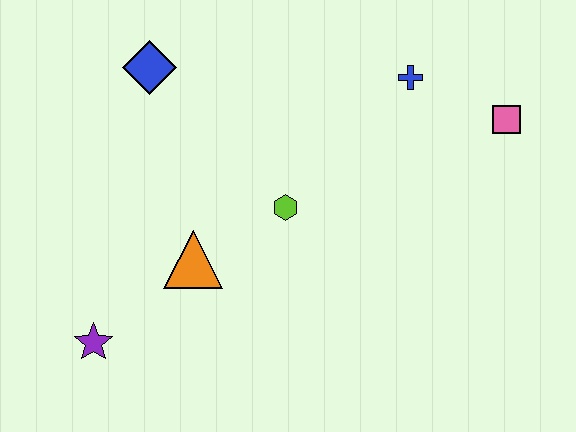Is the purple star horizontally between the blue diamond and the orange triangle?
No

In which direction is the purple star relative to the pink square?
The purple star is to the left of the pink square.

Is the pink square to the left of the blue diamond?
No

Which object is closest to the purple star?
The orange triangle is closest to the purple star.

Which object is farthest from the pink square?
The purple star is farthest from the pink square.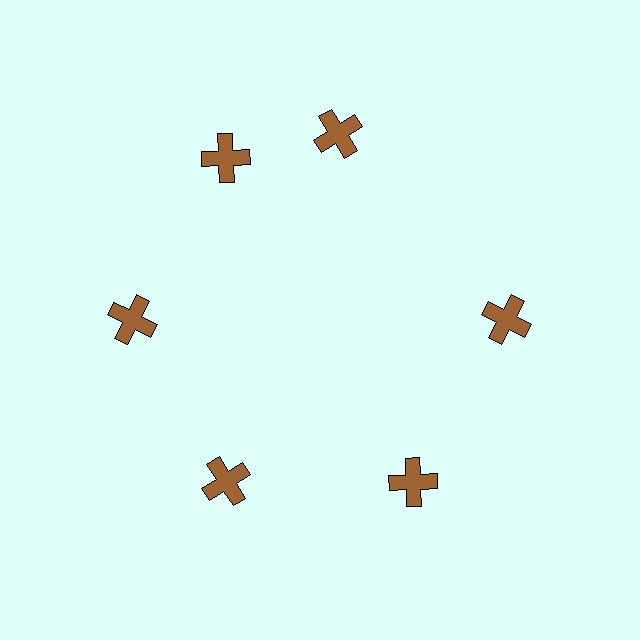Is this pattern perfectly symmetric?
No. The 6 brown crosses are arranged in a ring, but one element near the 1 o'clock position is rotated out of alignment along the ring, breaking the 6-fold rotational symmetry.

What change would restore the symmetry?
The symmetry would be restored by rotating it back into even spacing with its neighbors so that all 6 crosses sit at equal angles and equal distance from the center.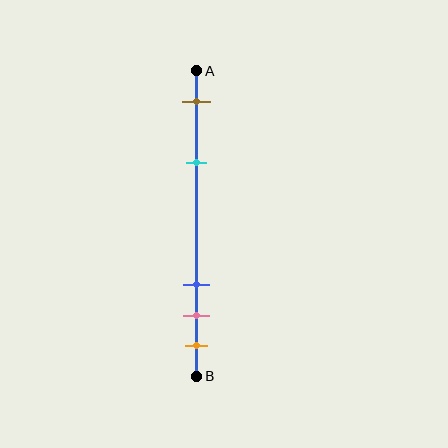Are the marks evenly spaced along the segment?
No, the marks are not evenly spaced.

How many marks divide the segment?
There are 5 marks dividing the segment.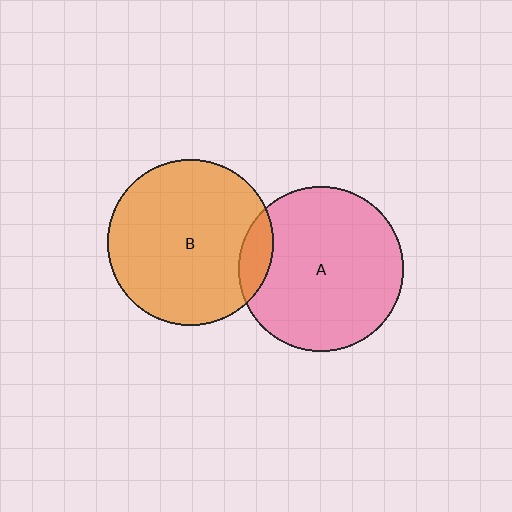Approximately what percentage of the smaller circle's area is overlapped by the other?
Approximately 10%.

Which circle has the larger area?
Circle B (orange).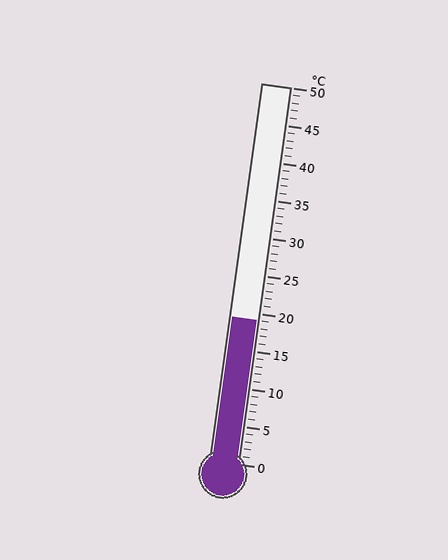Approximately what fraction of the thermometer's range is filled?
The thermometer is filled to approximately 40% of its range.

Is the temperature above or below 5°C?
The temperature is above 5°C.